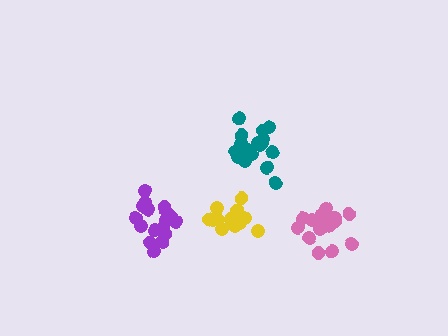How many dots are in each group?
Group 1: 19 dots, Group 2: 17 dots, Group 3: 17 dots, Group 4: 15 dots (68 total).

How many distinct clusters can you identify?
There are 4 distinct clusters.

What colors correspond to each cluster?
The clusters are colored: teal, purple, pink, yellow.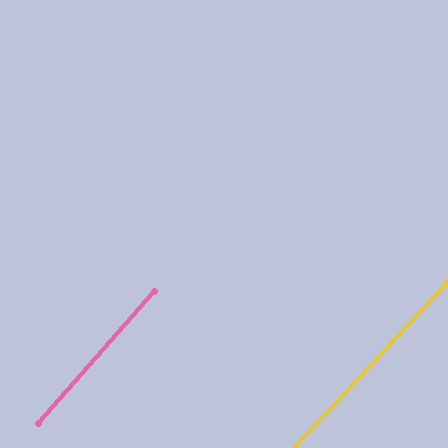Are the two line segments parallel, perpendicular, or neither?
Parallel — their directions differ by only 1.7°.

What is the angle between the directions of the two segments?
Approximately 2 degrees.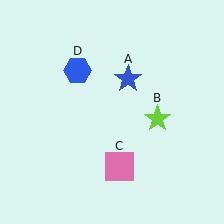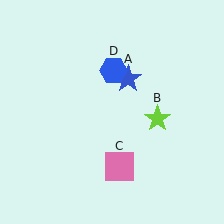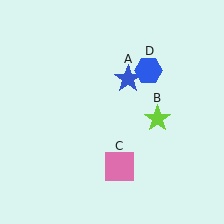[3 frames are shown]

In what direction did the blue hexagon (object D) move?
The blue hexagon (object D) moved right.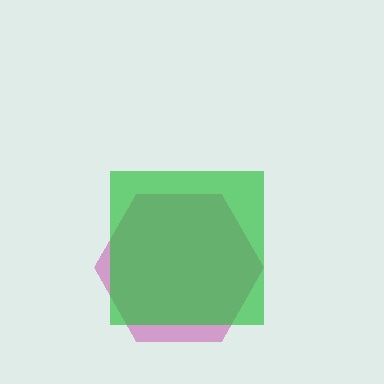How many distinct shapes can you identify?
There are 2 distinct shapes: a magenta hexagon, a green square.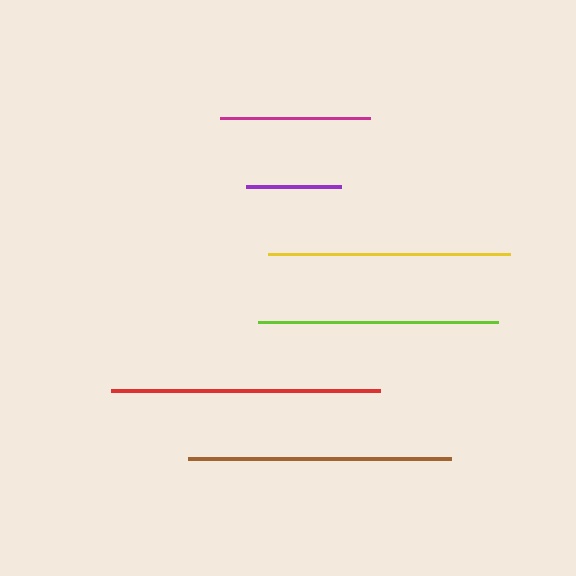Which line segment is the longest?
The red line is the longest at approximately 269 pixels.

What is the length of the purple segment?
The purple segment is approximately 95 pixels long.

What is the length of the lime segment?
The lime segment is approximately 240 pixels long.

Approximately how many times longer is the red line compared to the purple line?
The red line is approximately 2.8 times the length of the purple line.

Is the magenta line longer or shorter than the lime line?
The lime line is longer than the magenta line.